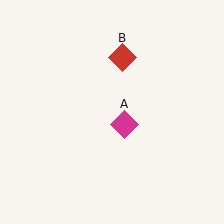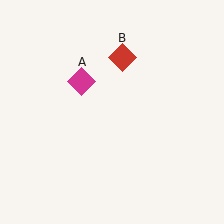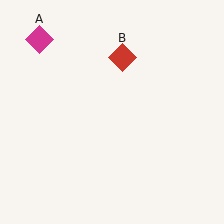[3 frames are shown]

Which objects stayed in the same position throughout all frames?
Red diamond (object B) remained stationary.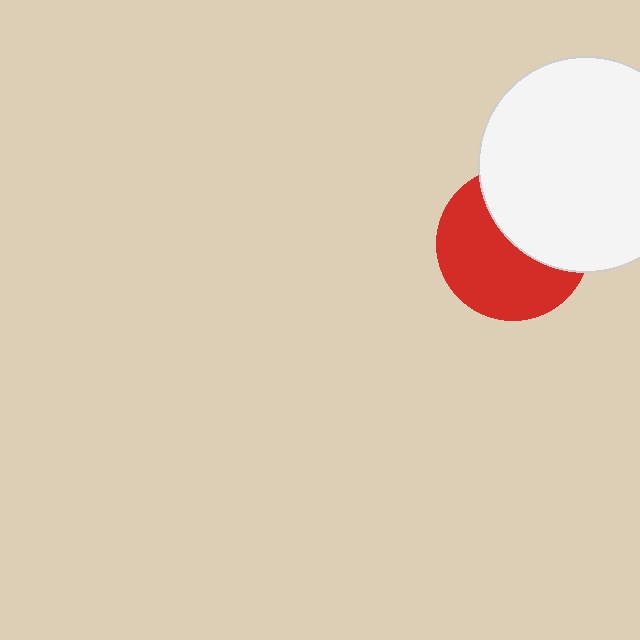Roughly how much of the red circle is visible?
About half of it is visible (roughly 57%).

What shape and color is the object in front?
The object in front is a white circle.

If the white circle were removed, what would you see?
You would see the complete red circle.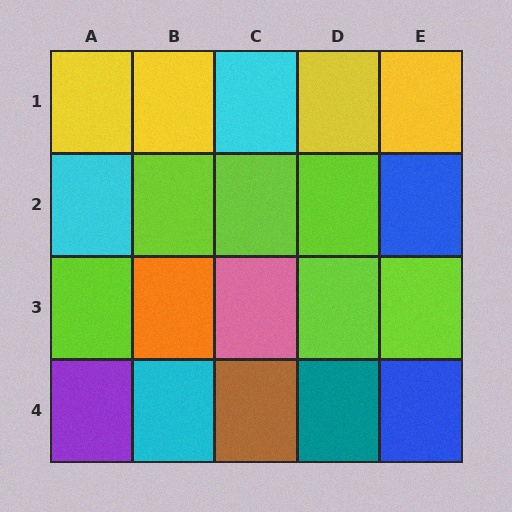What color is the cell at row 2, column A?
Cyan.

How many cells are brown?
1 cell is brown.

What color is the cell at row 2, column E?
Blue.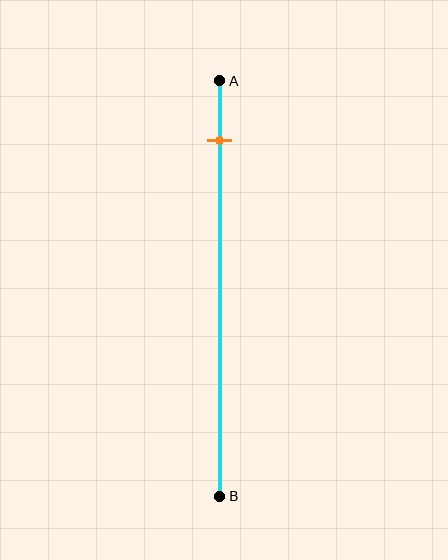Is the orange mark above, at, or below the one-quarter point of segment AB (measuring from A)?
The orange mark is above the one-quarter point of segment AB.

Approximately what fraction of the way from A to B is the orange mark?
The orange mark is approximately 15% of the way from A to B.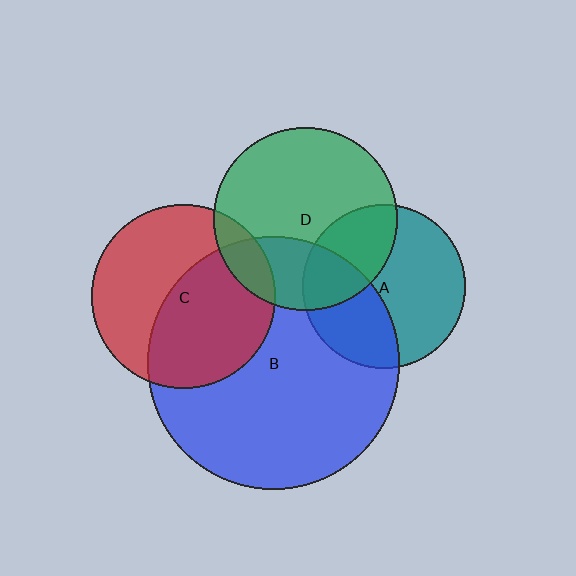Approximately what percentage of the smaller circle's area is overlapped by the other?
Approximately 35%.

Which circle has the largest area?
Circle B (blue).